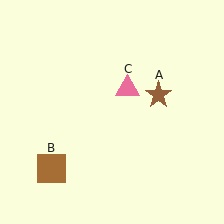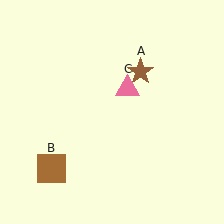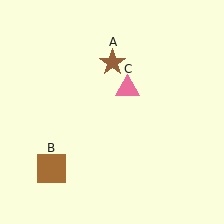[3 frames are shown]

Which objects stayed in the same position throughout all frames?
Brown square (object B) and pink triangle (object C) remained stationary.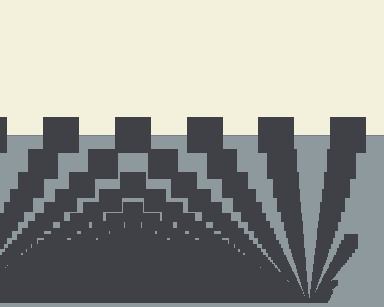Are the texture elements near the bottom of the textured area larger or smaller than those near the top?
Smaller. The gradient is inverted — elements near the bottom are smaller and denser.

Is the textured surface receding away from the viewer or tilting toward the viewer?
The surface appears to tilt toward the viewer. Texture elements get larger and sparser toward the top.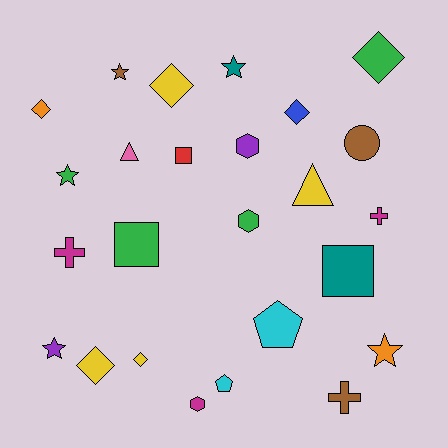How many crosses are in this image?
There are 3 crosses.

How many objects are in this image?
There are 25 objects.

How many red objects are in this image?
There is 1 red object.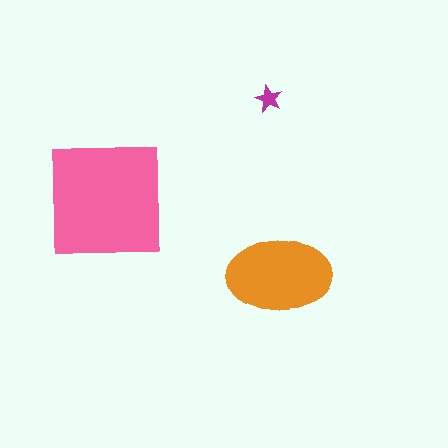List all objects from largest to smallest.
The pink square, the orange ellipse, the magenta star.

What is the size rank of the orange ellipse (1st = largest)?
2nd.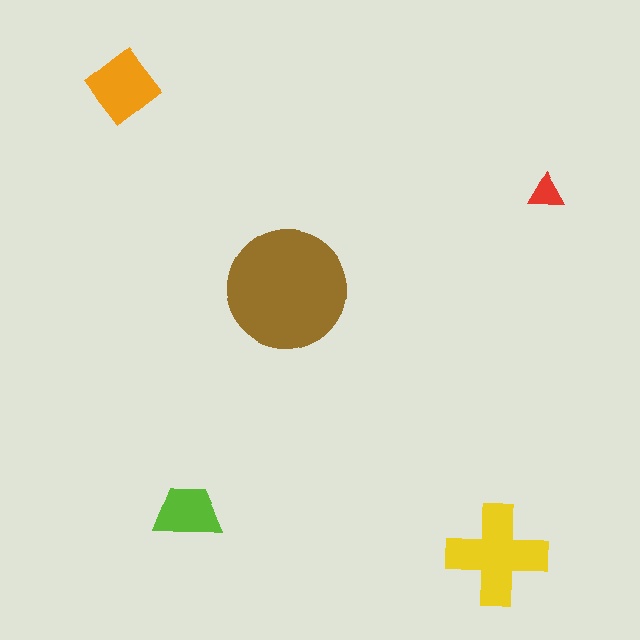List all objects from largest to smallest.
The brown circle, the yellow cross, the orange diamond, the lime trapezoid, the red triangle.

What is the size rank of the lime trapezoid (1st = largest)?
4th.